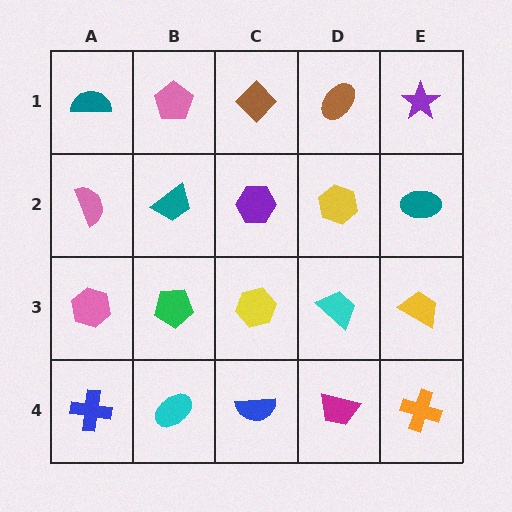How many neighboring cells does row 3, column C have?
4.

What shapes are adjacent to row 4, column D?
A cyan trapezoid (row 3, column D), a blue semicircle (row 4, column C), an orange cross (row 4, column E).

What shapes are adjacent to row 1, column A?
A pink semicircle (row 2, column A), a pink pentagon (row 1, column B).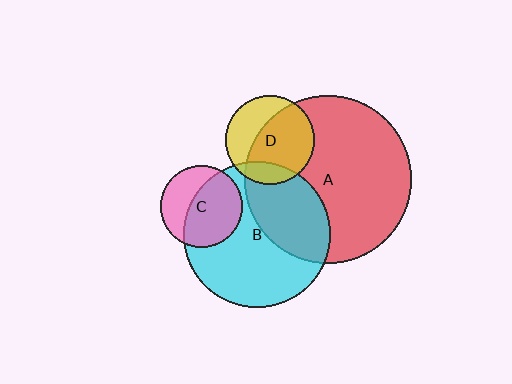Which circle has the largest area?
Circle A (red).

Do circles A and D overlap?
Yes.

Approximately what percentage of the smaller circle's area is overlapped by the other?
Approximately 65%.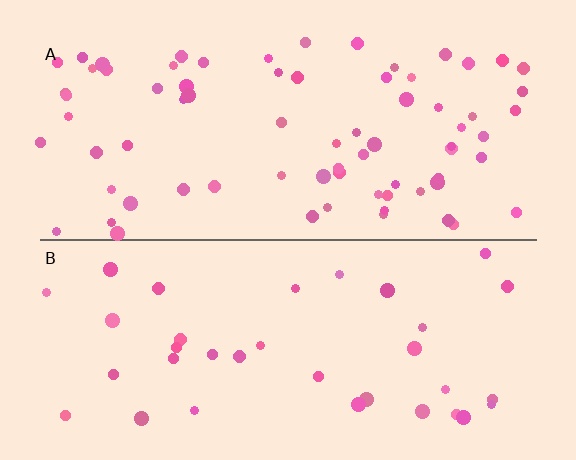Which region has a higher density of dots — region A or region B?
A (the top).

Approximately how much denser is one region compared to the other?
Approximately 2.1× — region A over region B.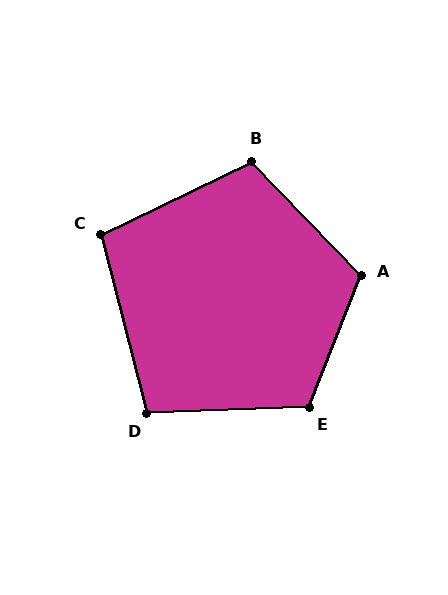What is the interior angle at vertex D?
Approximately 102 degrees (obtuse).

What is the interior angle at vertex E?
Approximately 114 degrees (obtuse).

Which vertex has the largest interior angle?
A, at approximately 115 degrees.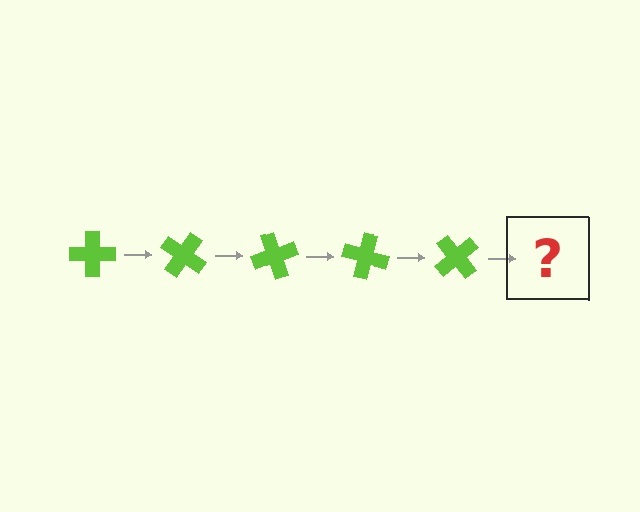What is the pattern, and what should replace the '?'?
The pattern is that the cross rotates 35 degrees each step. The '?' should be a lime cross rotated 175 degrees.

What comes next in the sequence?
The next element should be a lime cross rotated 175 degrees.